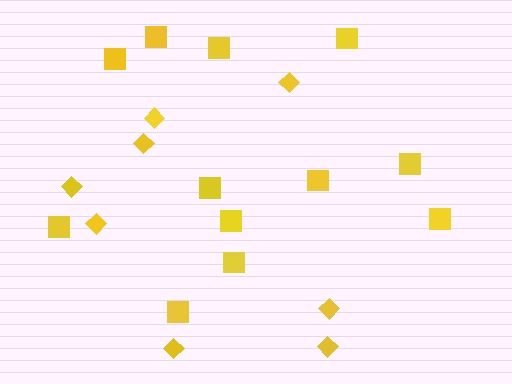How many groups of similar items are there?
There are 2 groups: one group of diamonds (8) and one group of squares (12).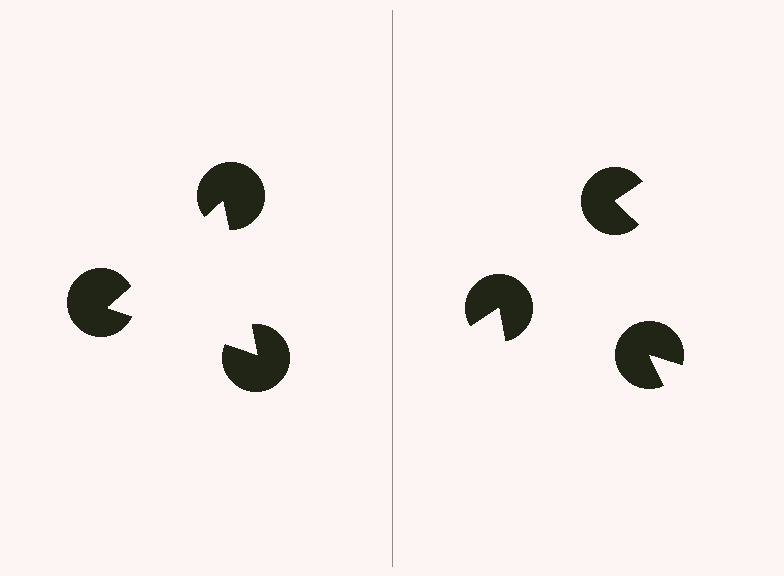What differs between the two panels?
The pac-man discs are positioned identically on both sides; only the wedge orientations differ. On the left they align to a triangle; on the right they are misaligned.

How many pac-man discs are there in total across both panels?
6 — 3 on each side.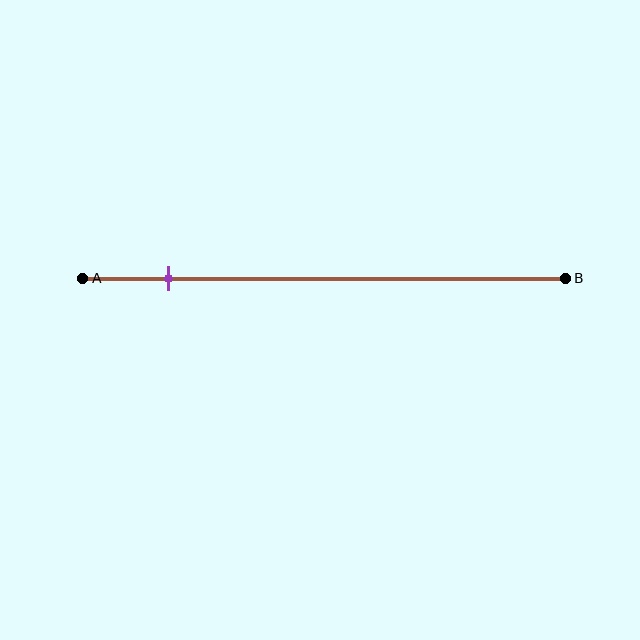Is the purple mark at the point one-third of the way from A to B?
No, the mark is at about 20% from A, not at the 33% one-third point.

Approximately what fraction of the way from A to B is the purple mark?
The purple mark is approximately 20% of the way from A to B.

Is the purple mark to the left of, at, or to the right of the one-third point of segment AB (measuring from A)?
The purple mark is to the left of the one-third point of segment AB.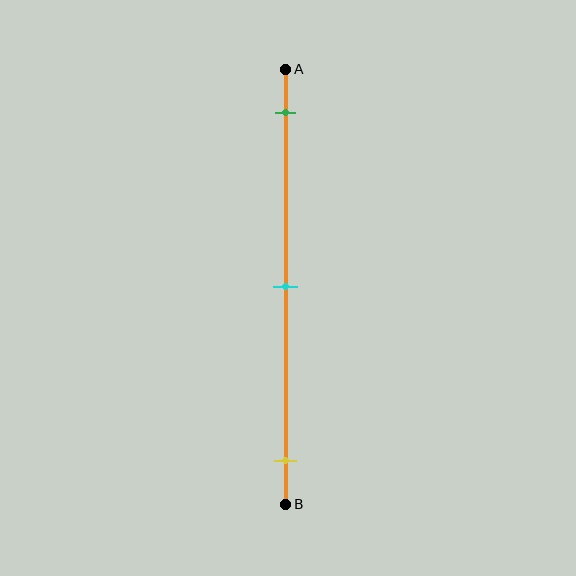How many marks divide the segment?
There are 3 marks dividing the segment.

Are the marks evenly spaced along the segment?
Yes, the marks are approximately evenly spaced.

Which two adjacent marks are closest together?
The green and cyan marks are the closest adjacent pair.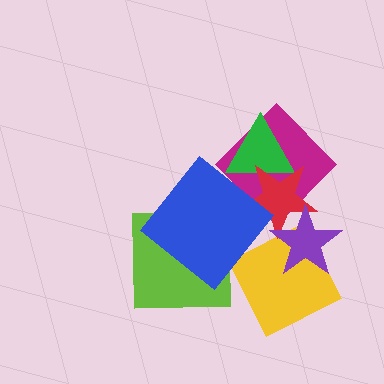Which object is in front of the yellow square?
The purple star is in front of the yellow square.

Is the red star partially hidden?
Yes, it is partially covered by another shape.